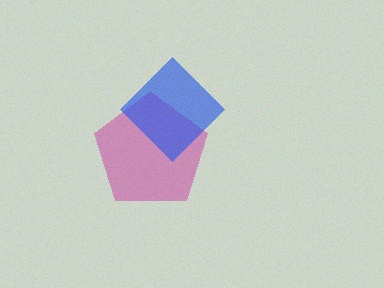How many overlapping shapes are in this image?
There are 2 overlapping shapes in the image.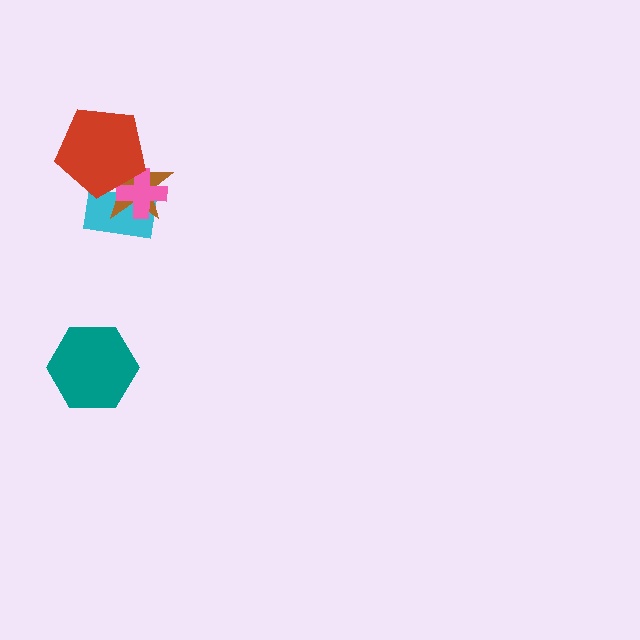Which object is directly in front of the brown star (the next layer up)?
The pink cross is directly in front of the brown star.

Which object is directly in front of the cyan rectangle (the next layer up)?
The brown star is directly in front of the cyan rectangle.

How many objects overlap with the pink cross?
3 objects overlap with the pink cross.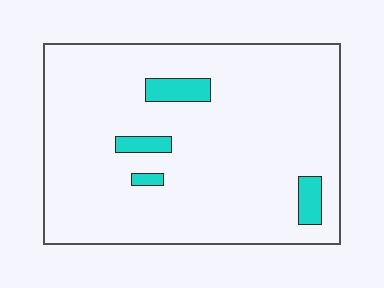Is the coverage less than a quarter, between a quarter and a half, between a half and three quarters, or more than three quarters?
Less than a quarter.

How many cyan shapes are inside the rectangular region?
4.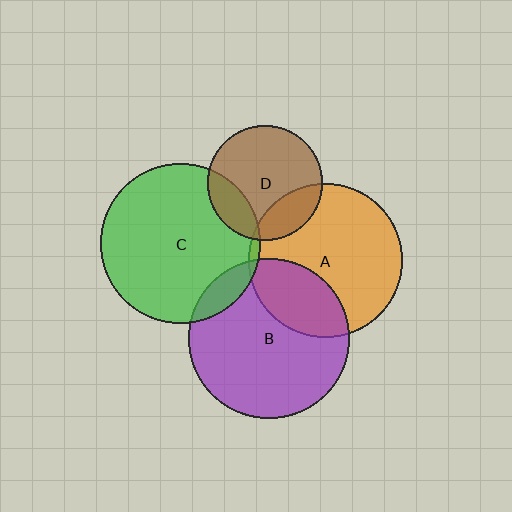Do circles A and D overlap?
Yes.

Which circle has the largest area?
Circle B (purple).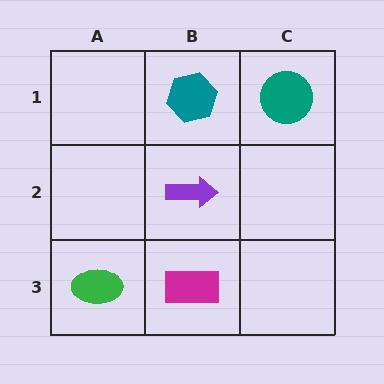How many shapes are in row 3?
2 shapes.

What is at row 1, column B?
A teal hexagon.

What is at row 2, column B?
A purple arrow.